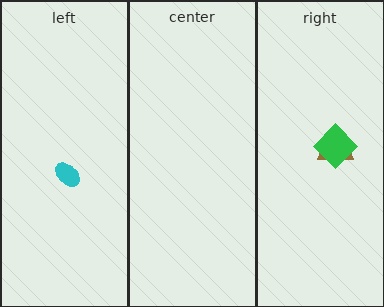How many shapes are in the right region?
2.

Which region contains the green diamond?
The right region.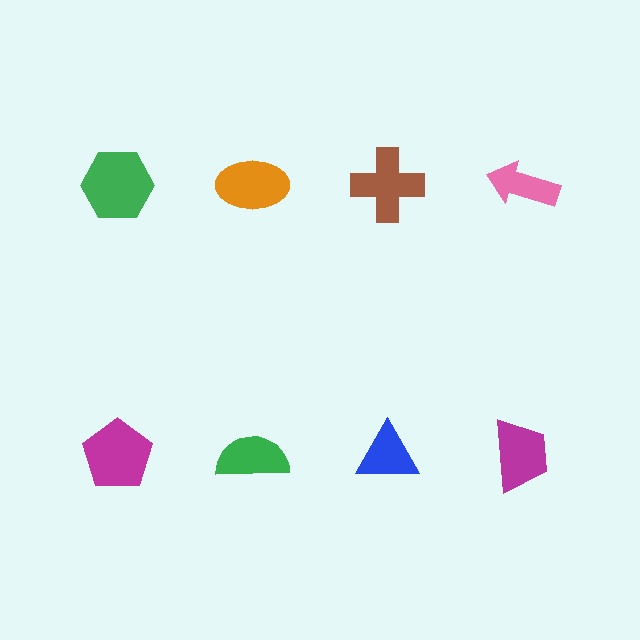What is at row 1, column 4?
A pink arrow.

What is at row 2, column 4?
A magenta trapezoid.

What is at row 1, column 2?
An orange ellipse.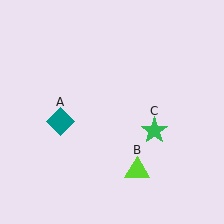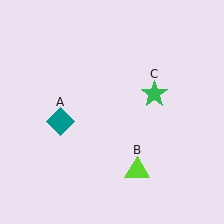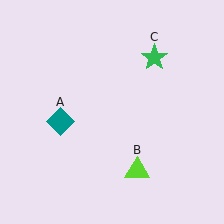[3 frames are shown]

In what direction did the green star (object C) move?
The green star (object C) moved up.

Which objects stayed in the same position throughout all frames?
Teal diamond (object A) and lime triangle (object B) remained stationary.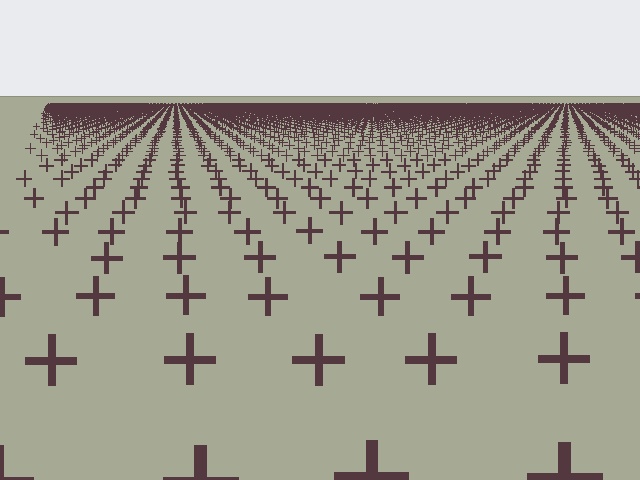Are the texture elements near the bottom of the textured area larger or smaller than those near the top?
Larger. Near the bottom, elements are closer to the viewer and appear at a bigger on-screen size.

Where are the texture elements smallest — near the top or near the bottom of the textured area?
Near the top.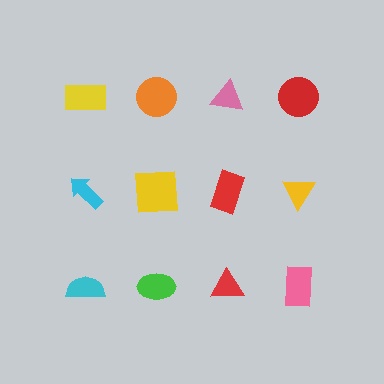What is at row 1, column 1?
A yellow rectangle.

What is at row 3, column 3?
A red triangle.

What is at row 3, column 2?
A green ellipse.